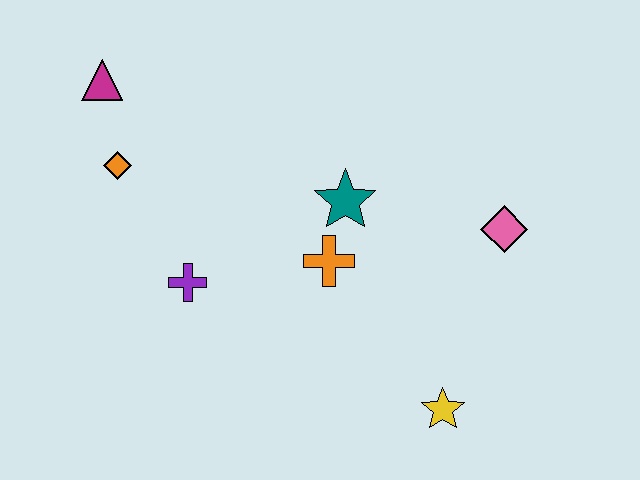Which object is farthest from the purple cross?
The pink diamond is farthest from the purple cross.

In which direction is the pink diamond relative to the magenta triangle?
The pink diamond is to the right of the magenta triangle.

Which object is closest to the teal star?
The orange cross is closest to the teal star.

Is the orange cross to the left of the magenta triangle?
No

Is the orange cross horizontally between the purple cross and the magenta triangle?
No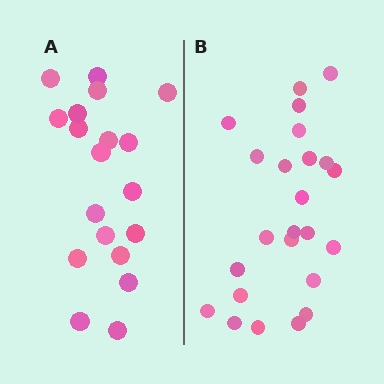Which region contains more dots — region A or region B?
Region B (the right region) has more dots.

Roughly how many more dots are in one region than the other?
Region B has about 5 more dots than region A.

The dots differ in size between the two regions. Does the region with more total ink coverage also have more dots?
No. Region A has more total ink coverage because its dots are larger, but region B actually contains more individual dots. Total area can be misleading — the number of items is what matters here.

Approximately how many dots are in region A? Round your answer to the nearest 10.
About 20 dots. (The exact count is 19, which rounds to 20.)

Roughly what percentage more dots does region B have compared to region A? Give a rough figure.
About 25% more.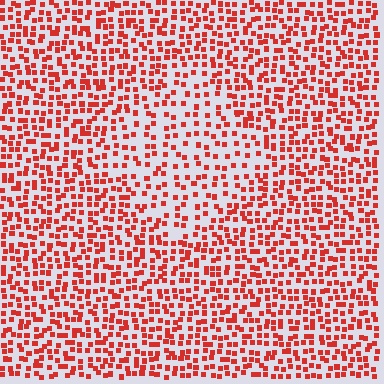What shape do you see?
I see a diamond.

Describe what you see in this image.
The image contains small red elements arranged at two different densities. A diamond-shaped region is visible where the elements are less densely packed than the surrounding area.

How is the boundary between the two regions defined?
The boundary is defined by a change in element density (approximately 1.7x ratio). All elements are the same color, size, and shape.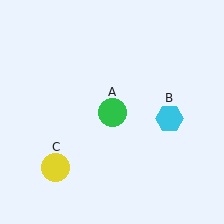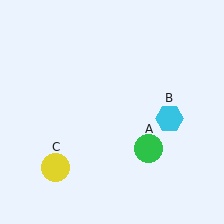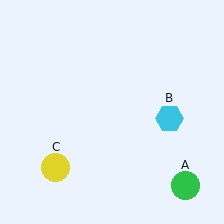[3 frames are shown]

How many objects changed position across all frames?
1 object changed position: green circle (object A).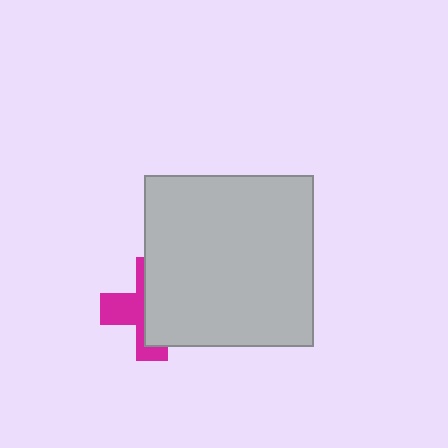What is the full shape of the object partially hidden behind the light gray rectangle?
The partially hidden object is a magenta cross.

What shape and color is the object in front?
The object in front is a light gray rectangle.